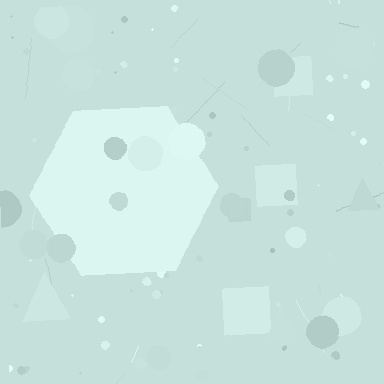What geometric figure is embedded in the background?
A hexagon is embedded in the background.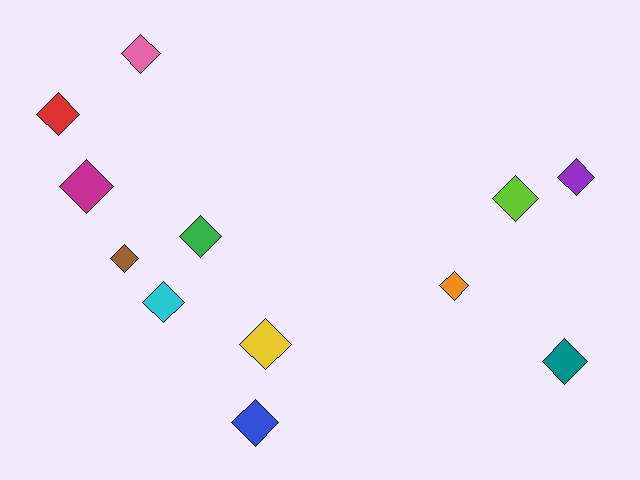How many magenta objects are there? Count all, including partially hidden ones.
There is 1 magenta object.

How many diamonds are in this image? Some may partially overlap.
There are 12 diamonds.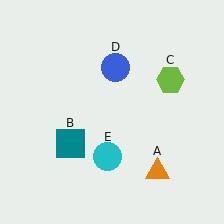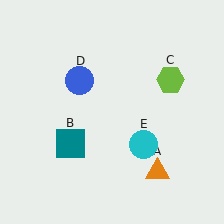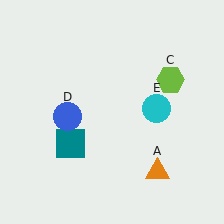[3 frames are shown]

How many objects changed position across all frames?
2 objects changed position: blue circle (object D), cyan circle (object E).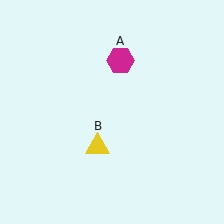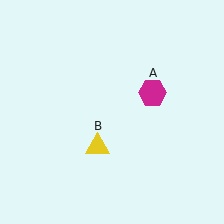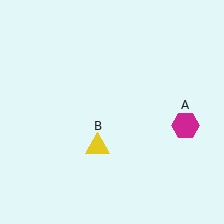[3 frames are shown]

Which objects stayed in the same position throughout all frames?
Yellow triangle (object B) remained stationary.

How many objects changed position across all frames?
1 object changed position: magenta hexagon (object A).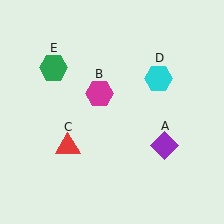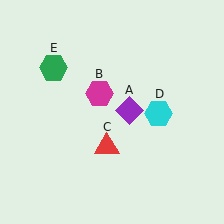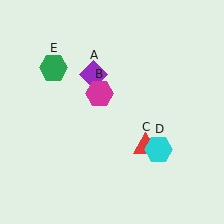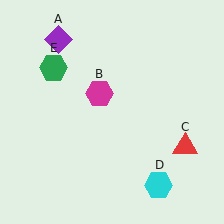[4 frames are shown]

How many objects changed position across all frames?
3 objects changed position: purple diamond (object A), red triangle (object C), cyan hexagon (object D).